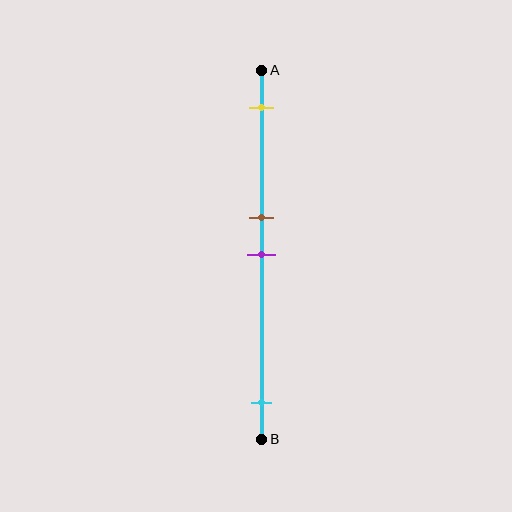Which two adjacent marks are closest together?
The brown and purple marks are the closest adjacent pair.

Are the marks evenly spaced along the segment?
No, the marks are not evenly spaced.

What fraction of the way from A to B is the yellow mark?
The yellow mark is approximately 10% (0.1) of the way from A to B.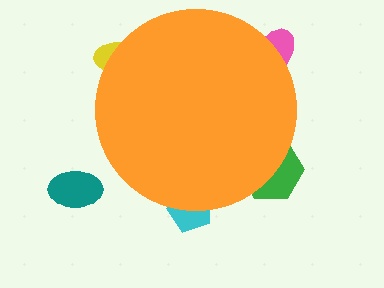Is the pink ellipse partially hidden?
Yes, the pink ellipse is partially hidden behind the orange circle.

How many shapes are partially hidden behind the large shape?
4 shapes are partially hidden.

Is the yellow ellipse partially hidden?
Yes, the yellow ellipse is partially hidden behind the orange circle.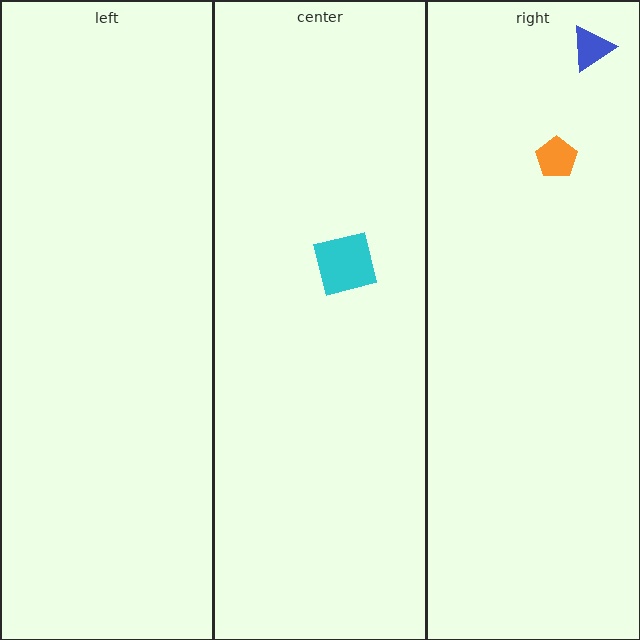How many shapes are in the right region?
2.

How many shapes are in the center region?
1.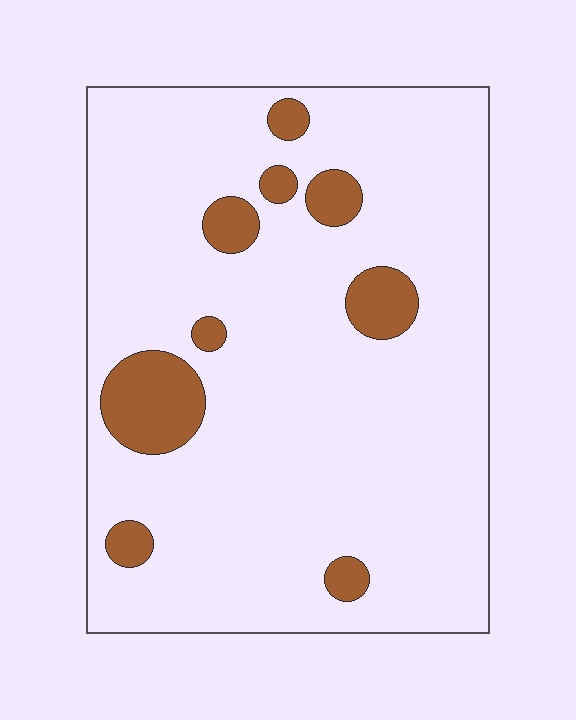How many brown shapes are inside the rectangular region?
9.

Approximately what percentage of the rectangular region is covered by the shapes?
Approximately 10%.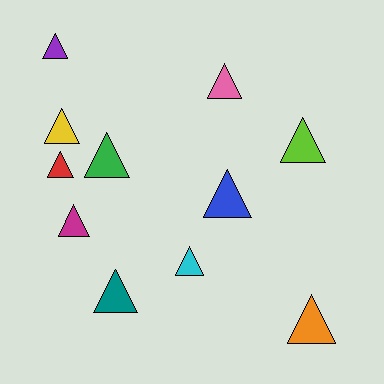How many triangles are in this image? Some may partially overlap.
There are 11 triangles.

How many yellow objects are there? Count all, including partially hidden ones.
There is 1 yellow object.